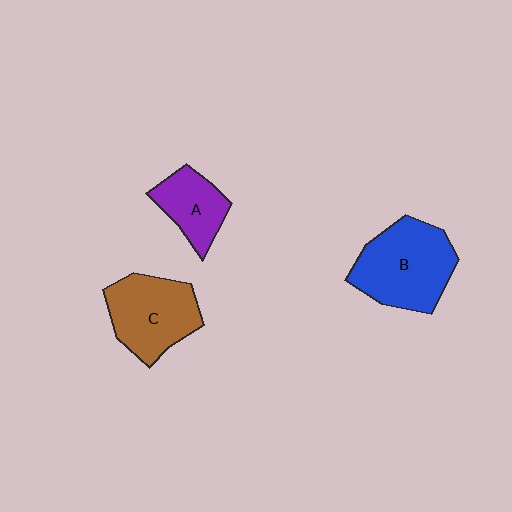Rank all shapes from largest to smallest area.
From largest to smallest: B (blue), C (brown), A (purple).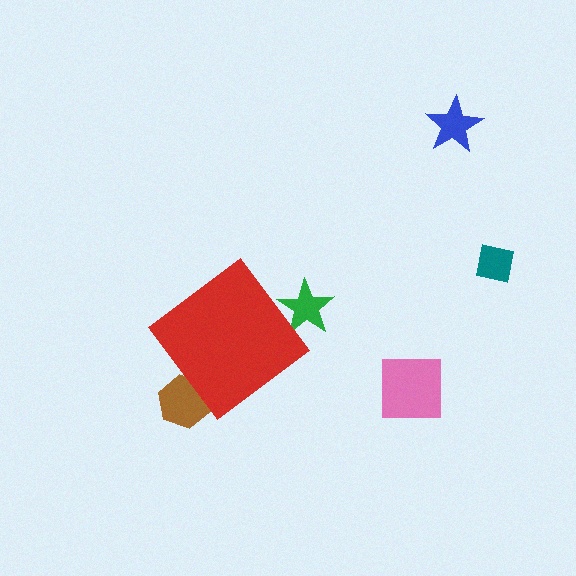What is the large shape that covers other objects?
A red diamond.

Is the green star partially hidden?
Yes, the green star is partially hidden behind the red diamond.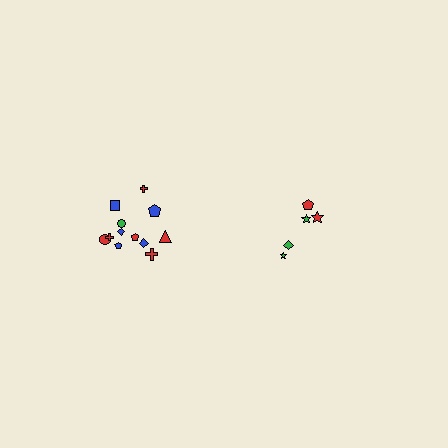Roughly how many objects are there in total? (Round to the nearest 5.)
Roughly 15 objects in total.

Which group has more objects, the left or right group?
The left group.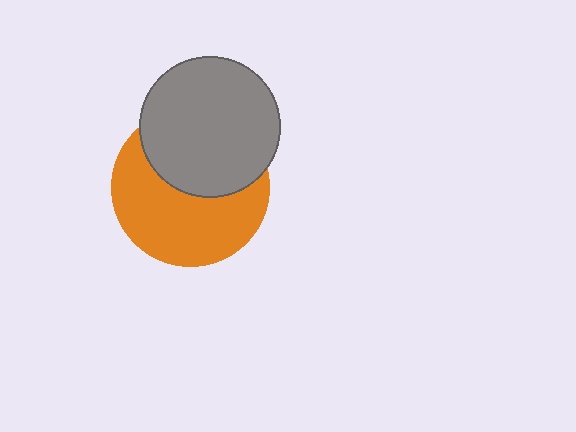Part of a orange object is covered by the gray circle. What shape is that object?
It is a circle.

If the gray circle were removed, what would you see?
You would see the complete orange circle.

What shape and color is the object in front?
The object in front is a gray circle.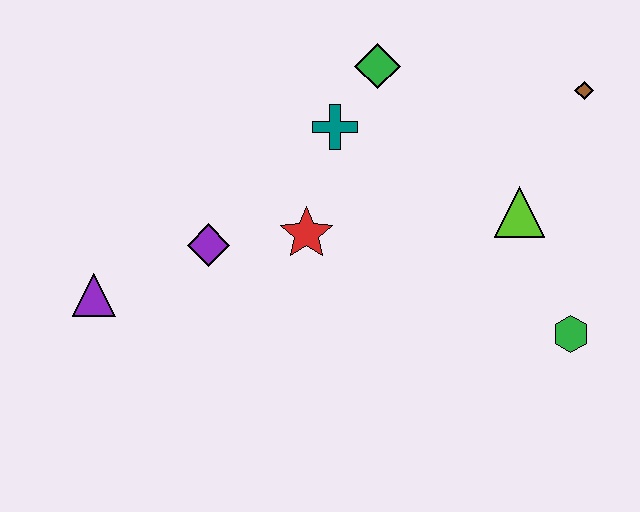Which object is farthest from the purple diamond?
The brown diamond is farthest from the purple diamond.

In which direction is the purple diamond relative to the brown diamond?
The purple diamond is to the left of the brown diamond.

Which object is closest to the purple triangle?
The purple diamond is closest to the purple triangle.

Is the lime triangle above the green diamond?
No